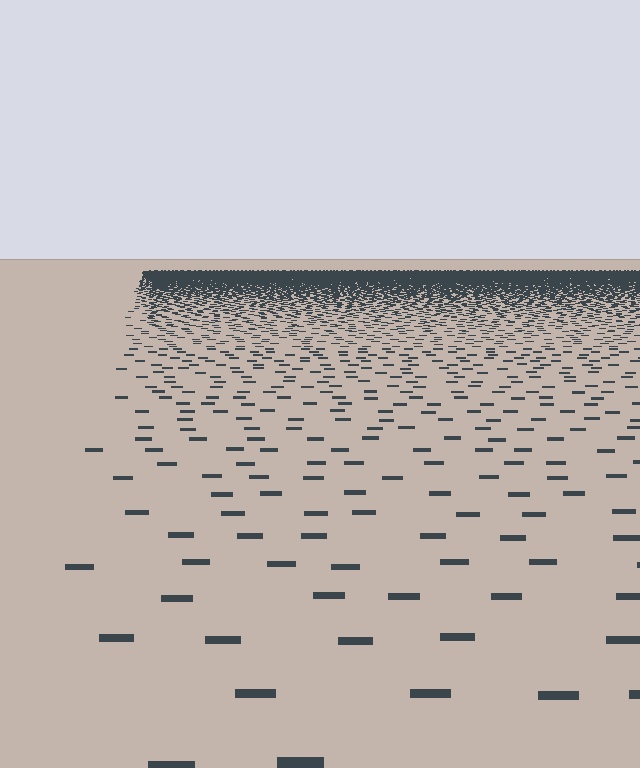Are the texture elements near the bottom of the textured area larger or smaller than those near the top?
Larger. Near the bottom, elements are closer to the viewer and appear at a bigger on-screen size.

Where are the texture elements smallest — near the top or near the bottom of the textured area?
Near the top.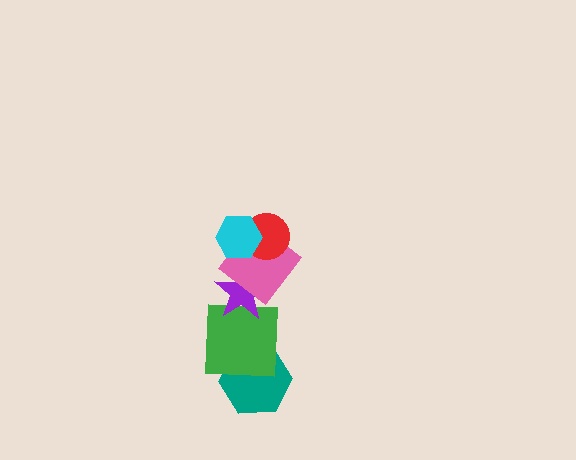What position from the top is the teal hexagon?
The teal hexagon is 6th from the top.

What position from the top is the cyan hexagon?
The cyan hexagon is 1st from the top.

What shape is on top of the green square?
The purple star is on top of the green square.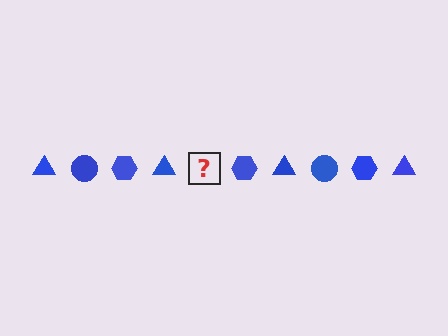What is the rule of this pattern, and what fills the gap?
The rule is that the pattern cycles through triangle, circle, hexagon shapes in blue. The gap should be filled with a blue circle.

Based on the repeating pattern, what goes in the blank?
The blank should be a blue circle.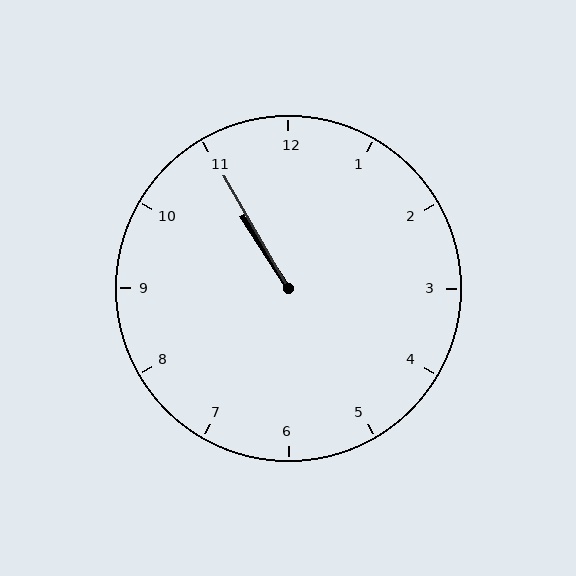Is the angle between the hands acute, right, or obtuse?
It is acute.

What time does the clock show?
10:55.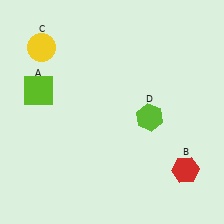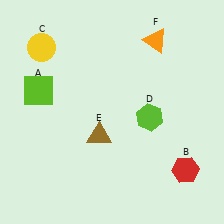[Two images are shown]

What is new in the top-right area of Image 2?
An orange triangle (F) was added in the top-right area of Image 2.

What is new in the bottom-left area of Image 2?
A brown triangle (E) was added in the bottom-left area of Image 2.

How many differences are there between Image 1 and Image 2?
There are 2 differences between the two images.